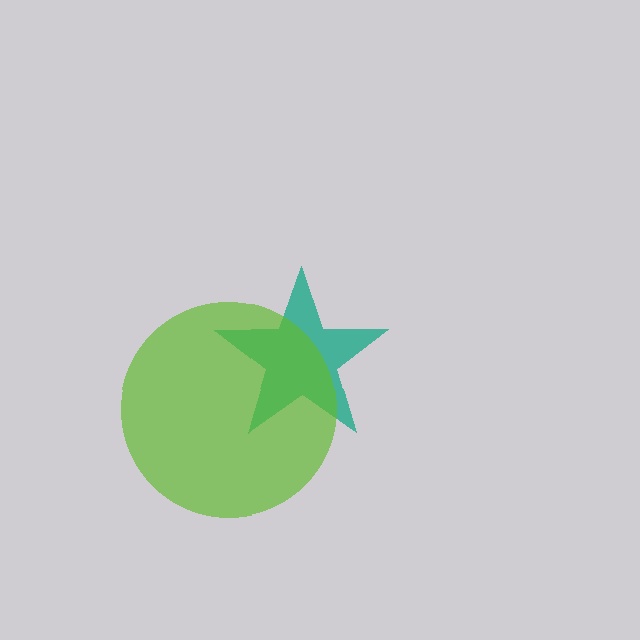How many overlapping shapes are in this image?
There are 2 overlapping shapes in the image.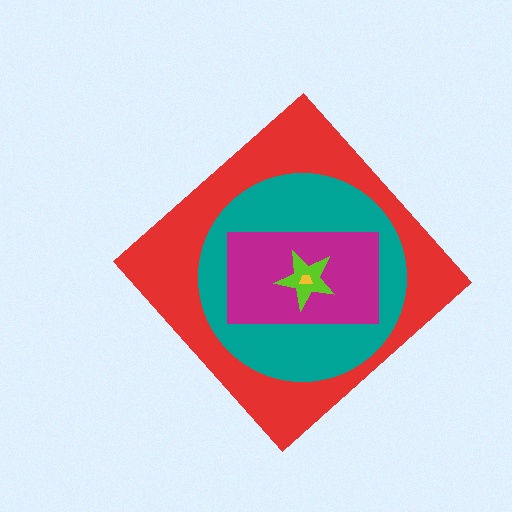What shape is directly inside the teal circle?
The magenta rectangle.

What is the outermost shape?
The red diamond.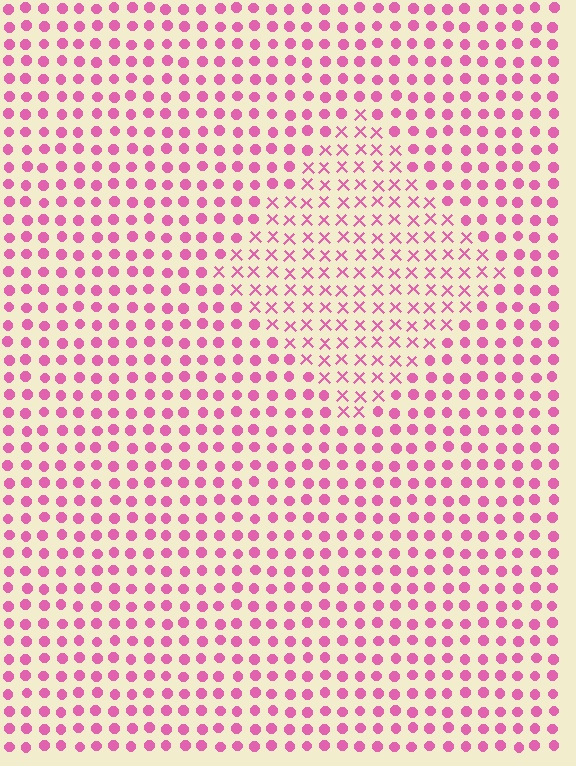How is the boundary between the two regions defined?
The boundary is defined by a change in element shape: X marks inside vs. circles outside. All elements share the same color and spacing.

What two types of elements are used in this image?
The image uses X marks inside the diamond region and circles outside it.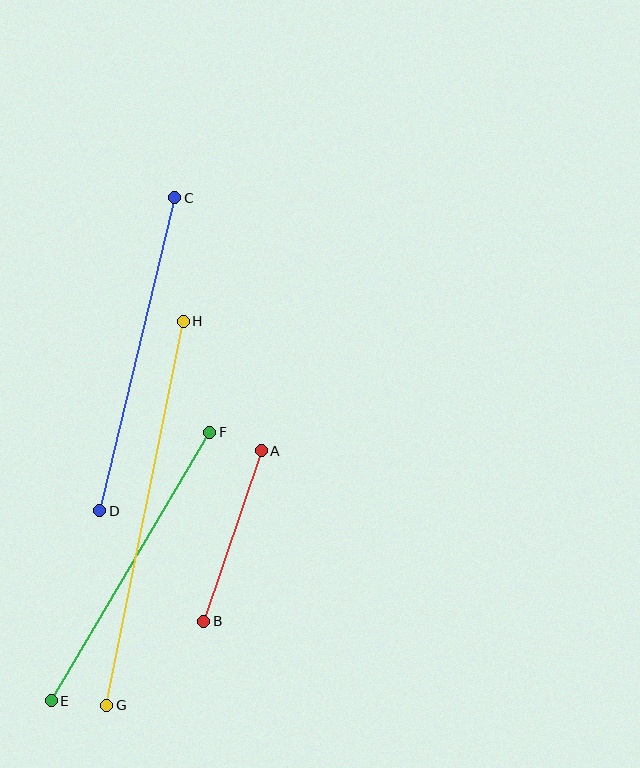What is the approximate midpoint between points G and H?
The midpoint is at approximately (145, 513) pixels.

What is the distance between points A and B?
The distance is approximately 180 pixels.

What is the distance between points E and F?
The distance is approximately 312 pixels.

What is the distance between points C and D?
The distance is approximately 322 pixels.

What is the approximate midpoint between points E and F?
The midpoint is at approximately (130, 566) pixels.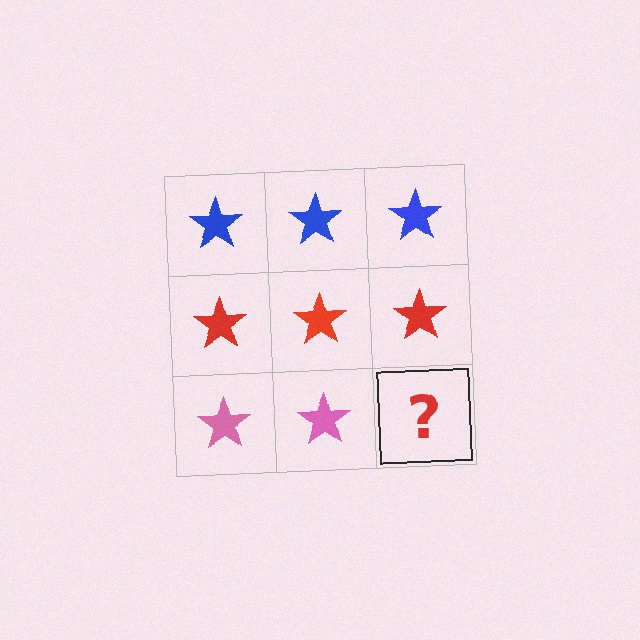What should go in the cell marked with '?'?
The missing cell should contain a pink star.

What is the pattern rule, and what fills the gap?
The rule is that each row has a consistent color. The gap should be filled with a pink star.